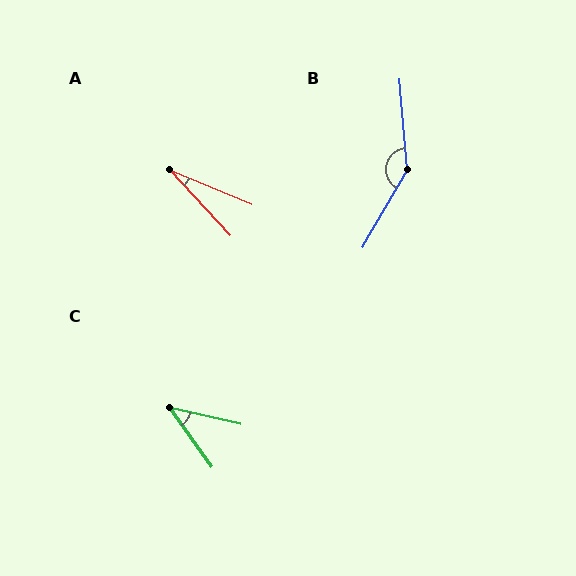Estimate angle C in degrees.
Approximately 42 degrees.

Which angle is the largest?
B, at approximately 145 degrees.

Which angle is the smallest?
A, at approximately 24 degrees.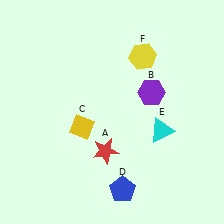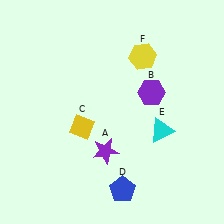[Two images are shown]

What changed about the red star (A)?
In Image 1, A is red. In Image 2, it changed to purple.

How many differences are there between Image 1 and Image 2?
There is 1 difference between the two images.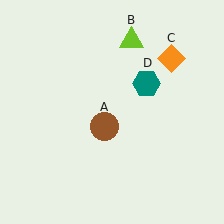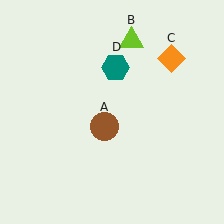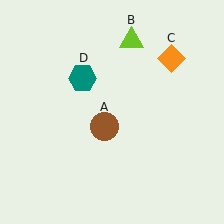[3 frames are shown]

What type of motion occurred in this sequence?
The teal hexagon (object D) rotated counterclockwise around the center of the scene.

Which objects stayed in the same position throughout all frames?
Brown circle (object A) and lime triangle (object B) and orange diamond (object C) remained stationary.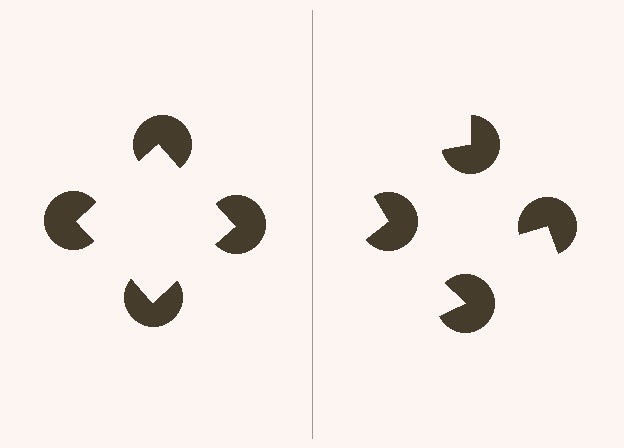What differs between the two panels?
The pac-man discs are positioned identically on both sides; only the wedge orientations differ. On the left they align to a square; on the right they are misaligned.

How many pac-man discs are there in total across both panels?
8 — 4 on each side.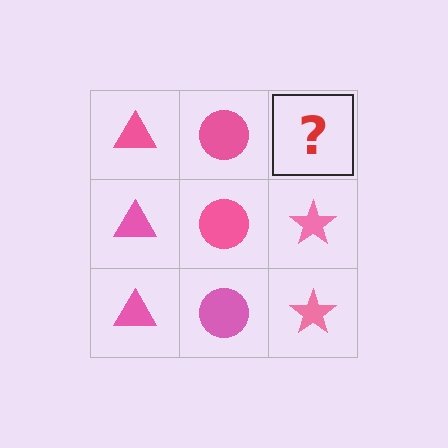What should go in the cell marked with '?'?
The missing cell should contain a pink star.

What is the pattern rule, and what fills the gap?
The rule is that each column has a consistent shape. The gap should be filled with a pink star.